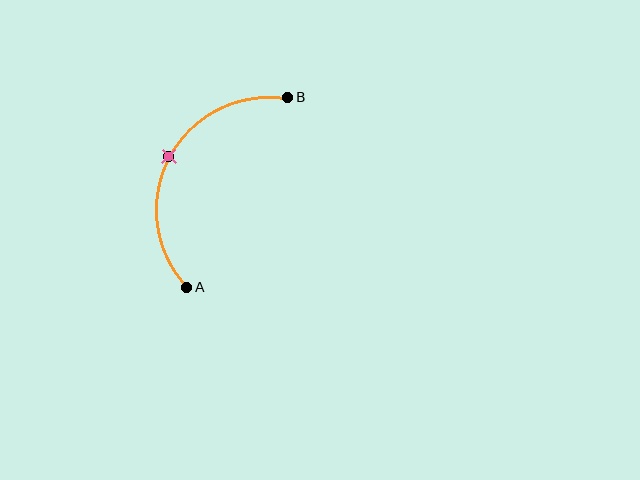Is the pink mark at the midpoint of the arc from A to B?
Yes. The pink mark lies on the arc at equal arc-length from both A and B — it is the arc midpoint.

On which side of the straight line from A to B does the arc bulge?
The arc bulges to the left of the straight line connecting A and B.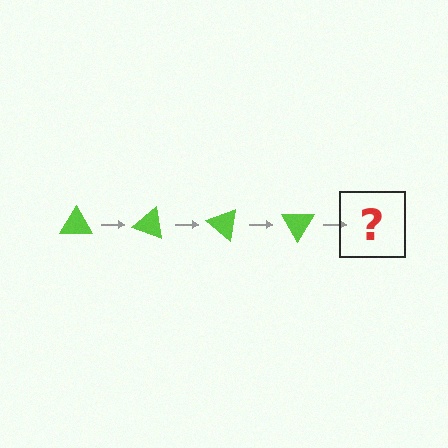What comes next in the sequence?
The next element should be a lime triangle rotated 80 degrees.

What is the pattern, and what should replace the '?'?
The pattern is that the triangle rotates 20 degrees each step. The '?' should be a lime triangle rotated 80 degrees.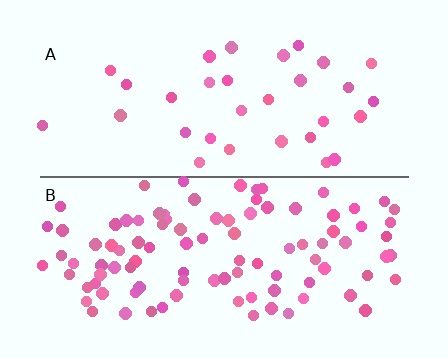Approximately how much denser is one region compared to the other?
Approximately 3.1× — region B over region A.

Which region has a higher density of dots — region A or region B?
B (the bottom).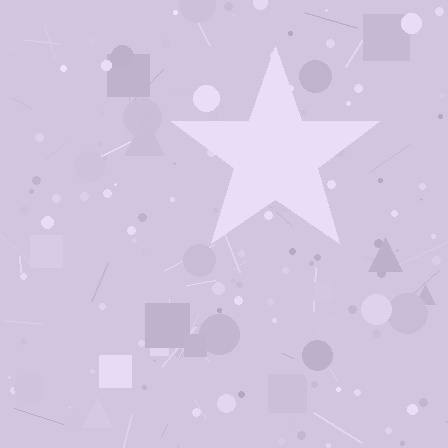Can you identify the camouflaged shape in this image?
The camouflaged shape is a star.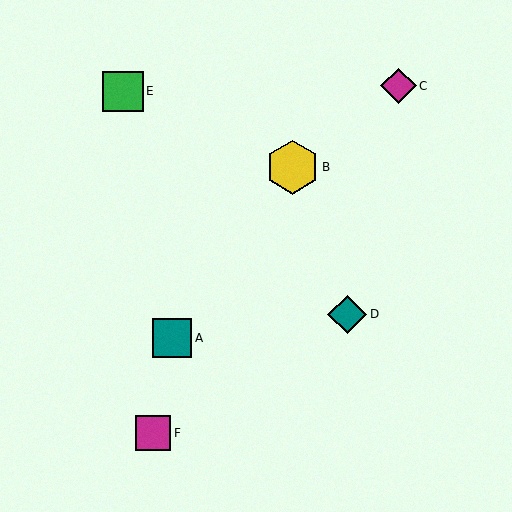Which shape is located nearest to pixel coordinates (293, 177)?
The yellow hexagon (labeled B) at (292, 167) is nearest to that location.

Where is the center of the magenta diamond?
The center of the magenta diamond is at (398, 86).